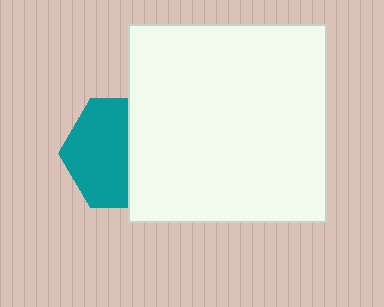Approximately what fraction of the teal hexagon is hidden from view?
Roughly 44% of the teal hexagon is hidden behind the white square.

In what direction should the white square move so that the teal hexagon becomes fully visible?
The white square should move right. That is the shortest direction to clear the overlap and leave the teal hexagon fully visible.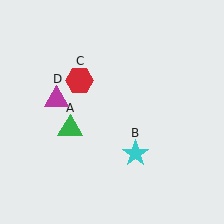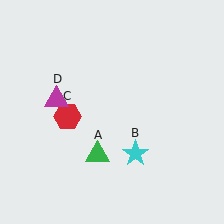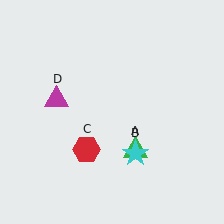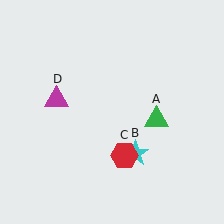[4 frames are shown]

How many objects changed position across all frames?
2 objects changed position: green triangle (object A), red hexagon (object C).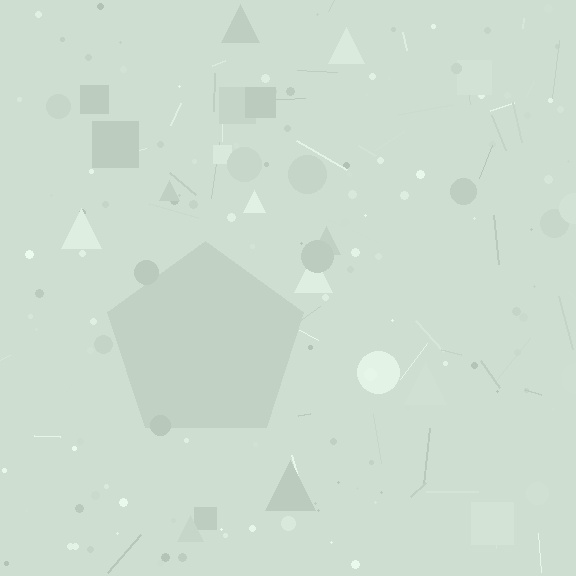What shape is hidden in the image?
A pentagon is hidden in the image.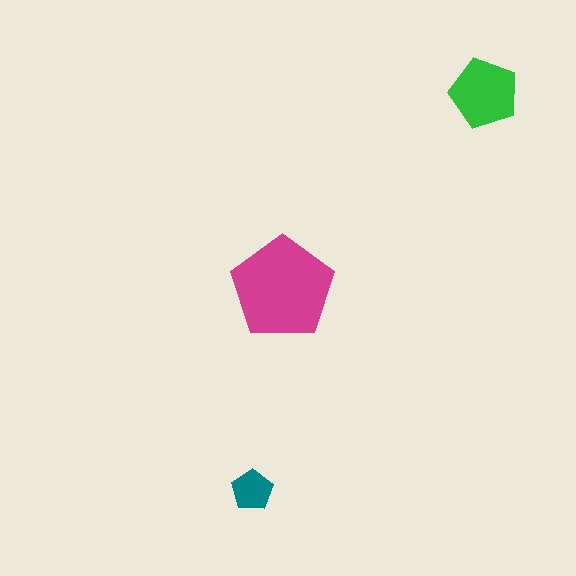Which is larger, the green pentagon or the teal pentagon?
The green one.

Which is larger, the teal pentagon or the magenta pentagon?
The magenta one.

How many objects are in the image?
There are 3 objects in the image.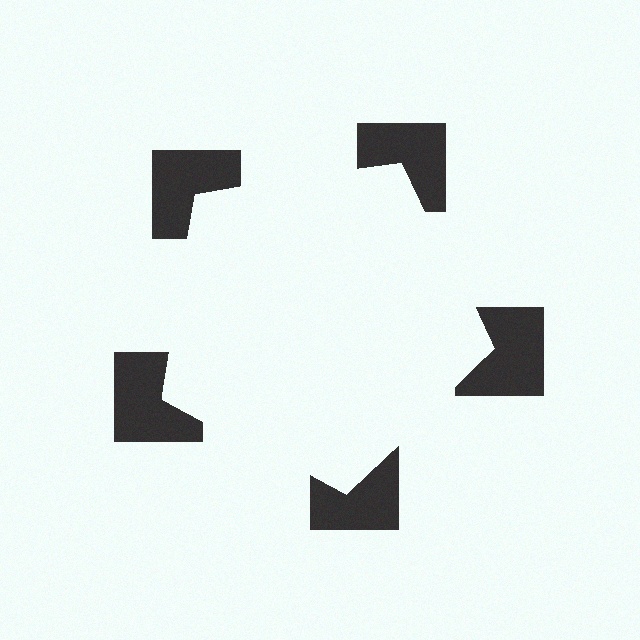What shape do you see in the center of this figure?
An illusory pentagon — its edges are inferred from the aligned wedge cuts in the notched squares, not physically drawn.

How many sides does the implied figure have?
5 sides.